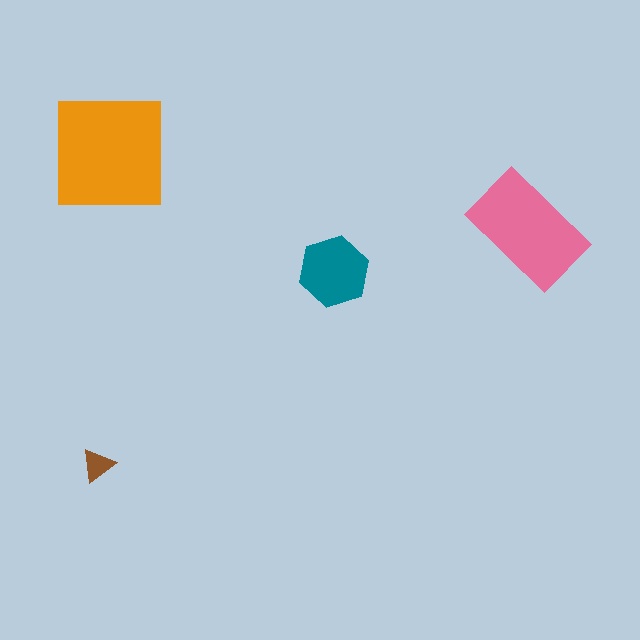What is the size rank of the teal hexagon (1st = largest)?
3rd.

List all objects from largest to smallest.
The orange square, the pink rectangle, the teal hexagon, the brown triangle.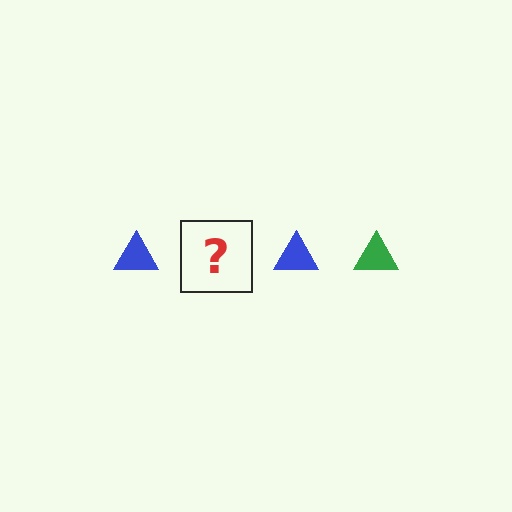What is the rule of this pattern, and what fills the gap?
The rule is that the pattern cycles through blue, green triangles. The gap should be filled with a green triangle.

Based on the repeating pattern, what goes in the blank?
The blank should be a green triangle.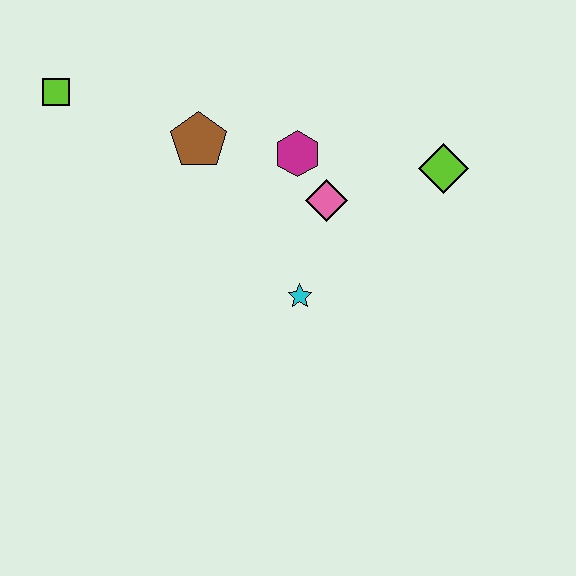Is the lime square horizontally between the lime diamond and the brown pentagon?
No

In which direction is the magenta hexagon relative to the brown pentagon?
The magenta hexagon is to the right of the brown pentagon.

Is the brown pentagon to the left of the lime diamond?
Yes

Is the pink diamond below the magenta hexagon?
Yes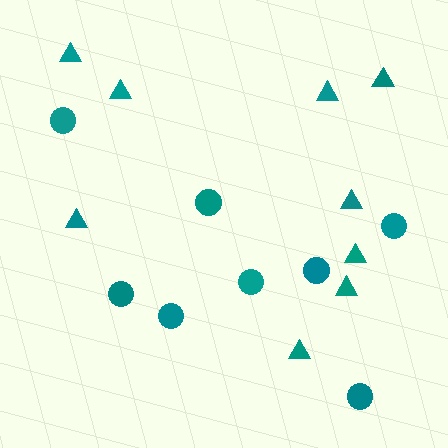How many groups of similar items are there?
There are 2 groups: one group of circles (8) and one group of triangles (9).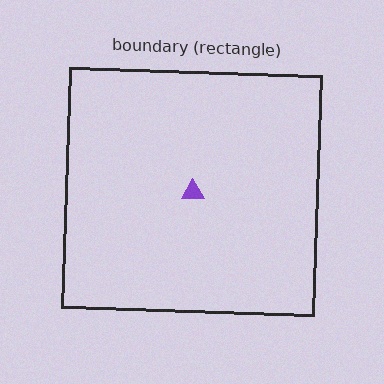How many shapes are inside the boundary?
1 inside, 0 outside.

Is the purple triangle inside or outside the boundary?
Inside.